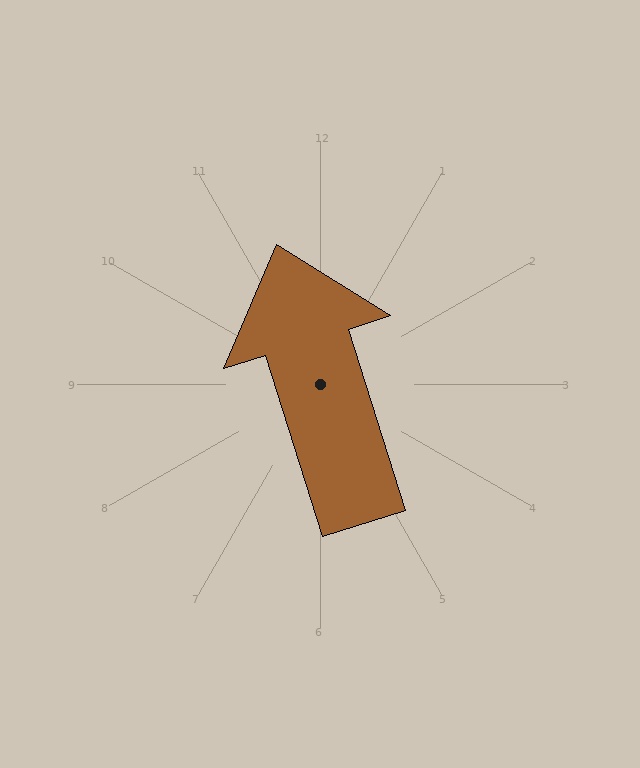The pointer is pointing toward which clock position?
Roughly 11 o'clock.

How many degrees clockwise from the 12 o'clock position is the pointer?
Approximately 343 degrees.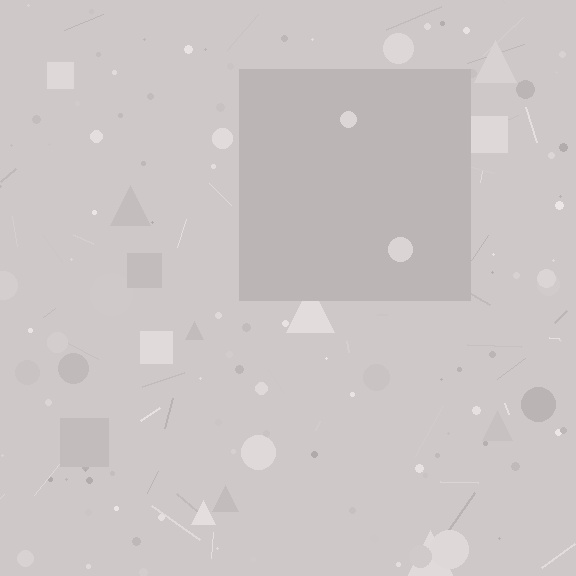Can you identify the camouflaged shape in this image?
The camouflaged shape is a square.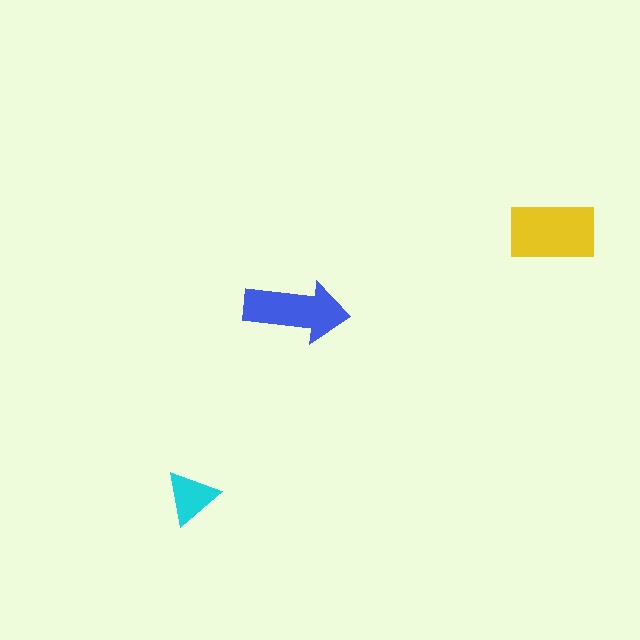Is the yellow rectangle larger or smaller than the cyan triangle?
Larger.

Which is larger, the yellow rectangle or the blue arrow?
The yellow rectangle.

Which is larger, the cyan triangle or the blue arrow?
The blue arrow.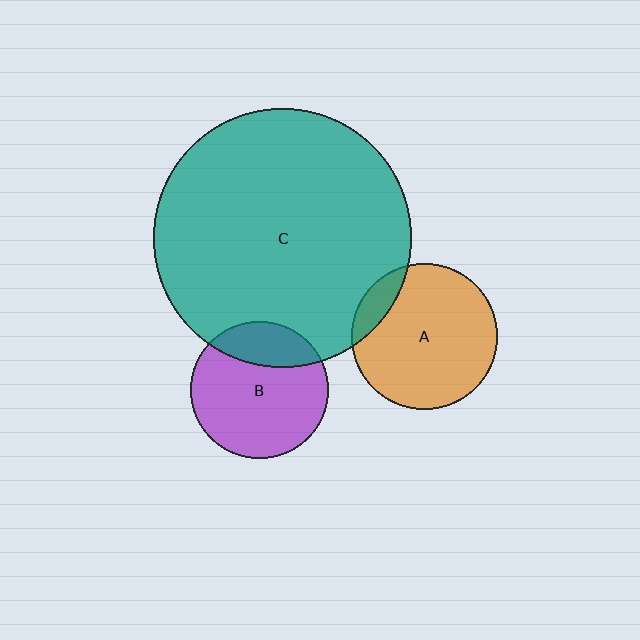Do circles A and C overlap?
Yes.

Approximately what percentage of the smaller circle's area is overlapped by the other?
Approximately 10%.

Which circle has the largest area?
Circle C (teal).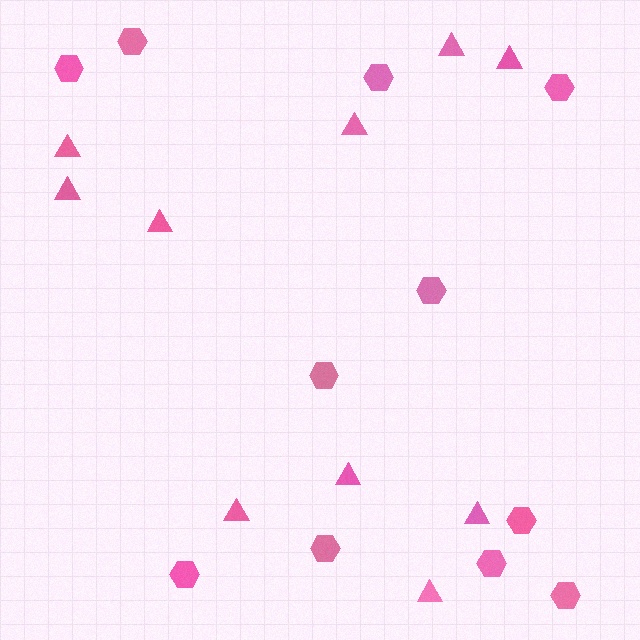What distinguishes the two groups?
There are 2 groups: one group of triangles (10) and one group of hexagons (11).